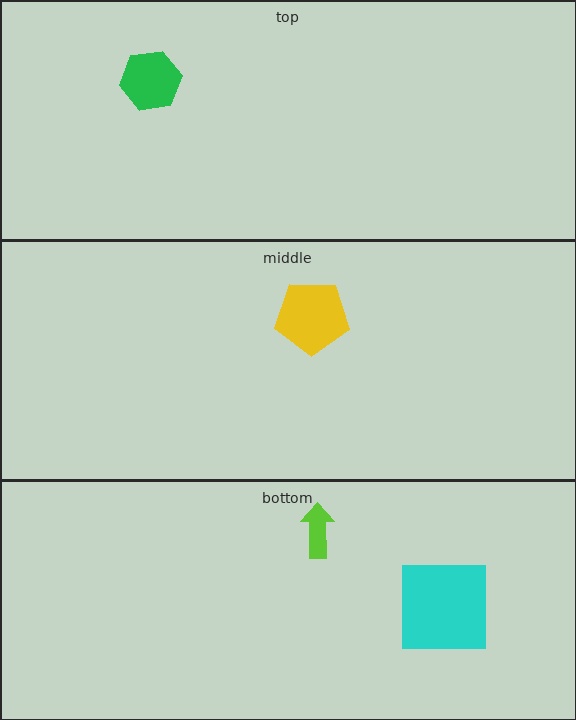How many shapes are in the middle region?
1.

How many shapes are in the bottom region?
2.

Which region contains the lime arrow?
The bottom region.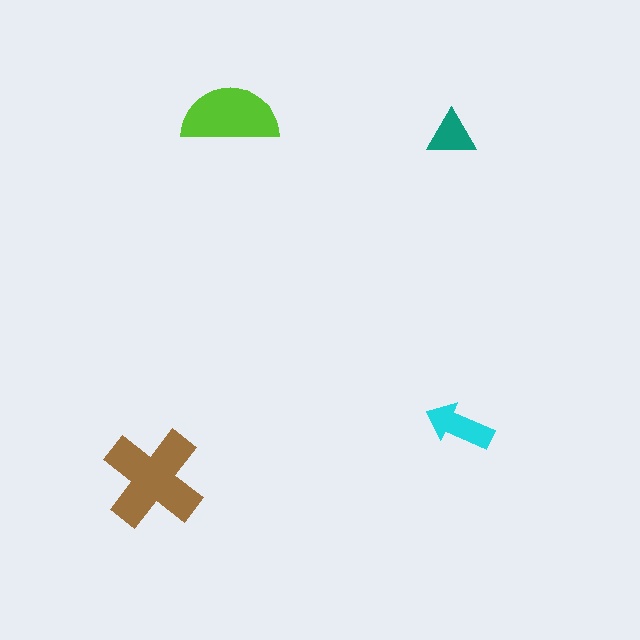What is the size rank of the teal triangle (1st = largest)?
4th.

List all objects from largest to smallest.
The brown cross, the lime semicircle, the cyan arrow, the teal triangle.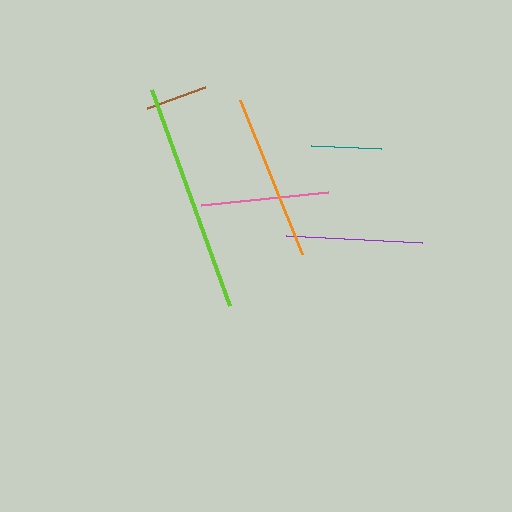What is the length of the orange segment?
The orange segment is approximately 166 pixels long.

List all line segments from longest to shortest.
From longest to shortest: lime, orange, purple, pink, teal, brown.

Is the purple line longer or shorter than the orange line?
The orange line is longer than the purple line.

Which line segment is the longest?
The lime line is the longest at approximately 229 pixels.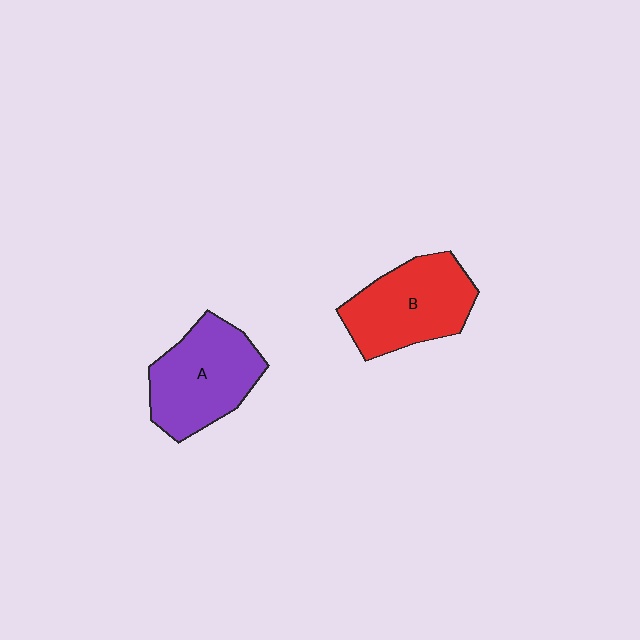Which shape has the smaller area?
Shape B (red).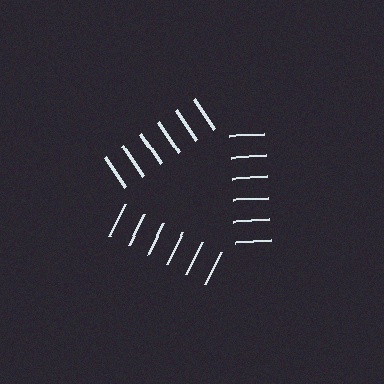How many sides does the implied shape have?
3 sides — the line-ends trace a triangle.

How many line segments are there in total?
18 — 6 along each of the 3 edges.